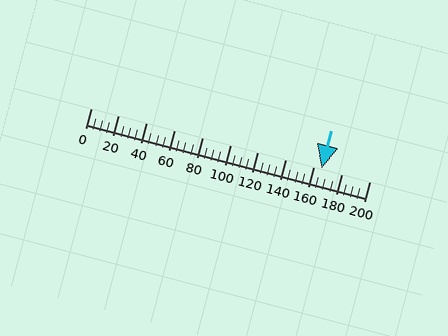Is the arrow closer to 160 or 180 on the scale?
The arrow is closer to 160.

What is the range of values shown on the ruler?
The ruler shows values from 0 to 200.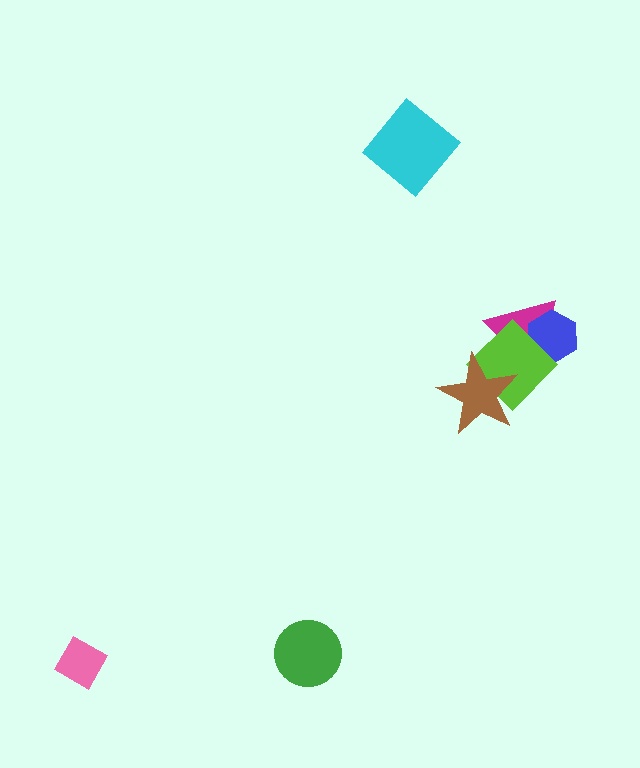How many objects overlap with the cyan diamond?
0 objects overlap with the cyan diamond.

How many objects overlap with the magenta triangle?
3 objects overlap with the magenta triangle.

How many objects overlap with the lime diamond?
3 objects overlap with the lime diamond.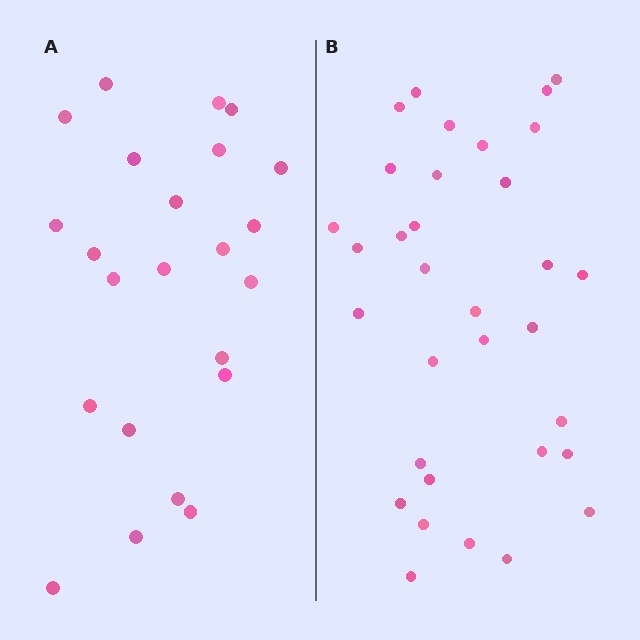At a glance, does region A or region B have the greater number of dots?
Region B (the right region) has more dots.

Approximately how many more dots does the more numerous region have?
Region B has roughly 10 or so more dots than region A.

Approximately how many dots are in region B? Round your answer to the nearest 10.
About 30 dots. (The exact count is 33, which rounds to 30.)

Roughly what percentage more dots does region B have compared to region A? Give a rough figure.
About 45% more.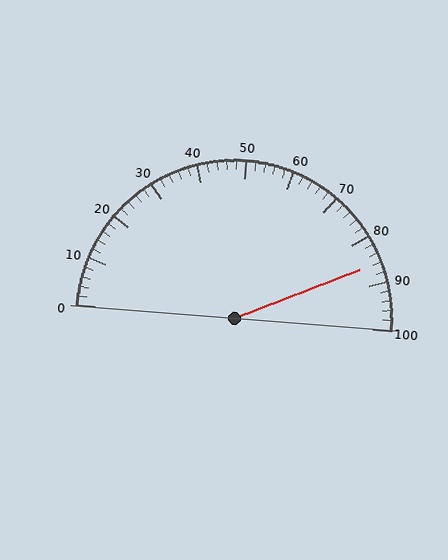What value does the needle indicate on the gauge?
The needle indicates approximately 86.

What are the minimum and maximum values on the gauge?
The gauge ranges from 0 to 100.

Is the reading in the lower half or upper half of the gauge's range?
The reading is in the upper half of the range (0 to 100).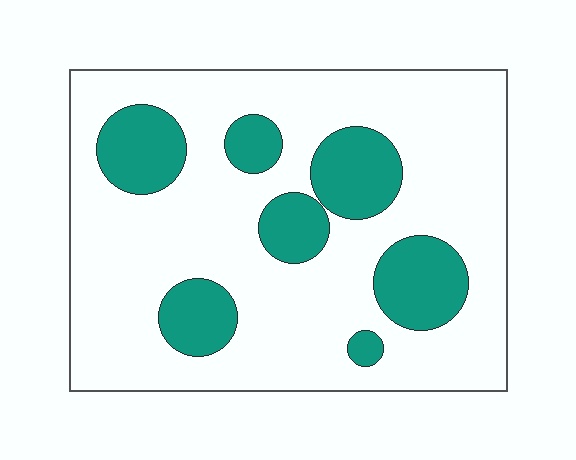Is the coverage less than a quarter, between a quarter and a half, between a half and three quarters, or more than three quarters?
Less than a quarter.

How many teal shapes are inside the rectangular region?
7.